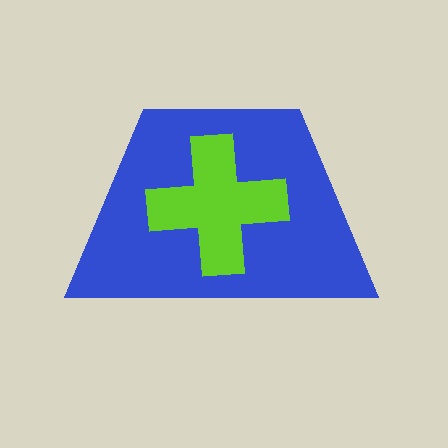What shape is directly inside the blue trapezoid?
The lime cross.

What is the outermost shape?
The blue trapezoid.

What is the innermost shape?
The lime cross.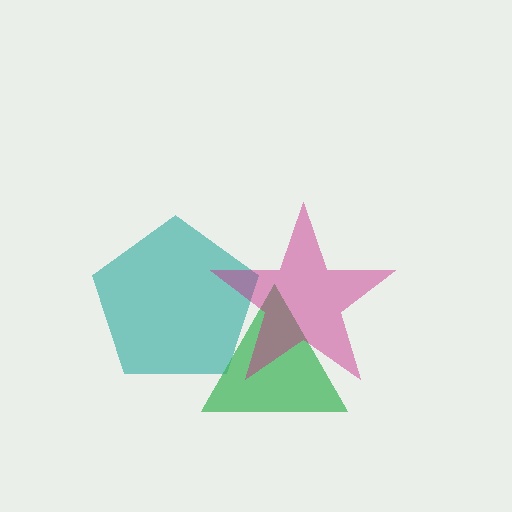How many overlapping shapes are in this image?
There are 3 overlapping shapes in the image.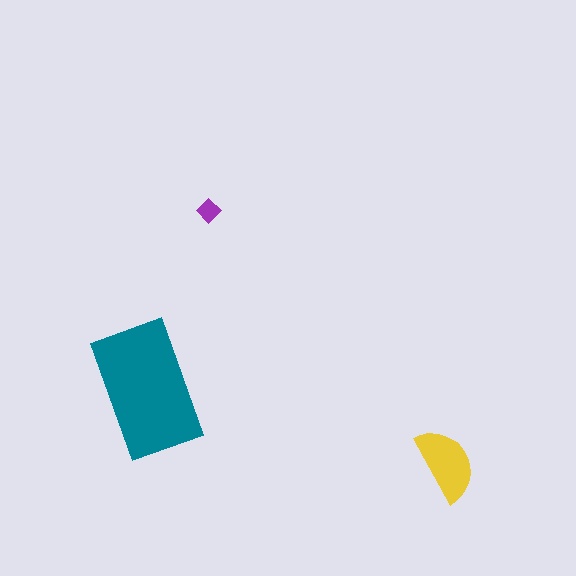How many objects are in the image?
There are 3 objects in the image.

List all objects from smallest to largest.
The purple diamond, the yellow semicircle, the teal rectangle.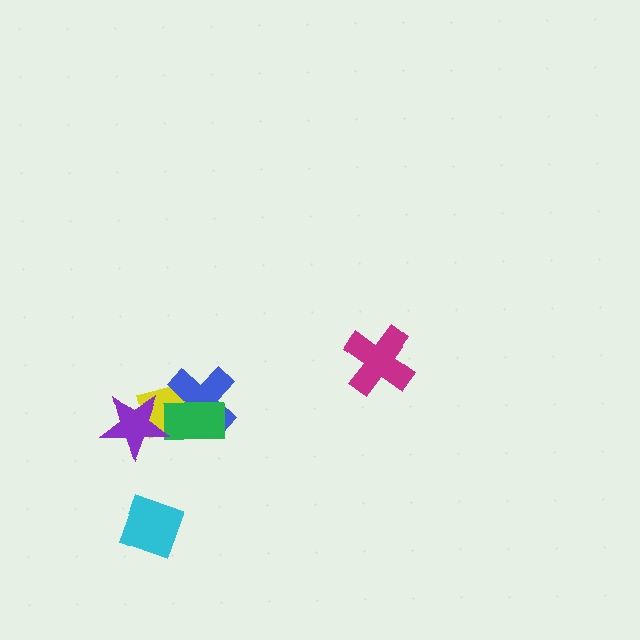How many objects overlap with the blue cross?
2 objects overlap with the blue cross.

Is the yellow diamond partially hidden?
Yes, it is partially covered by another shape.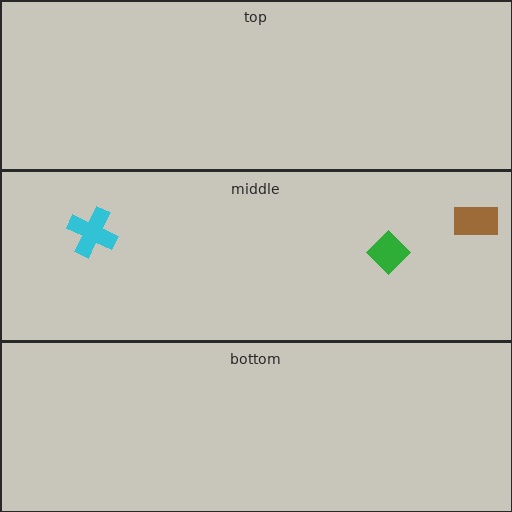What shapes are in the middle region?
The green diamond, the cyan cross, the brown rectangle.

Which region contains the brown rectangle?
The middle region.